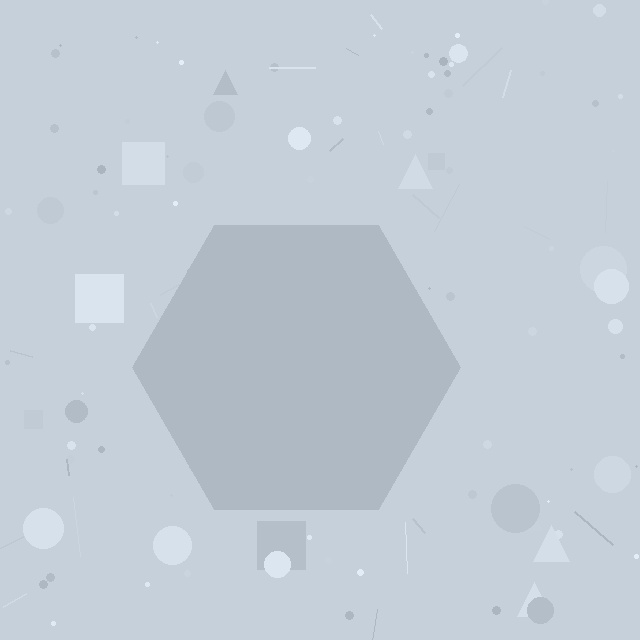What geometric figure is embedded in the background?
A hexagon is embedded in the background.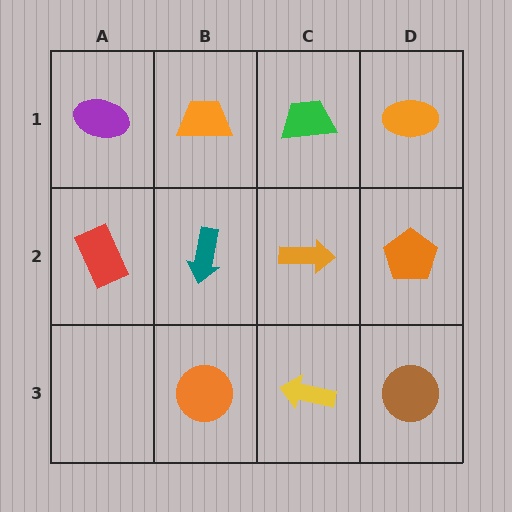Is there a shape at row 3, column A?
No, that cell is empty.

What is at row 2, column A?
A red rectangle.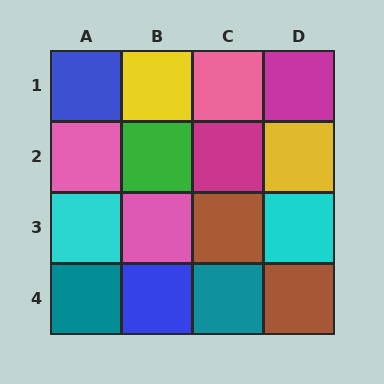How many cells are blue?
2 cells are blue.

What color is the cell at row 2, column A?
Pink.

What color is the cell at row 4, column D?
Brown.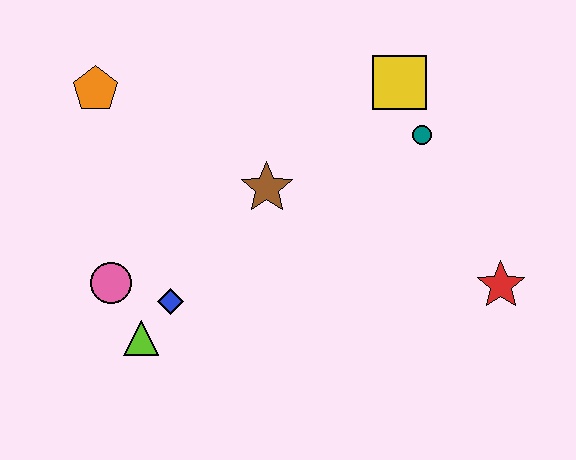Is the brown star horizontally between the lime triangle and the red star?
Yes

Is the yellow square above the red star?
Yes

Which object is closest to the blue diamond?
The lime triangle is closest to the blue diamond.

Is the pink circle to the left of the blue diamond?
Yes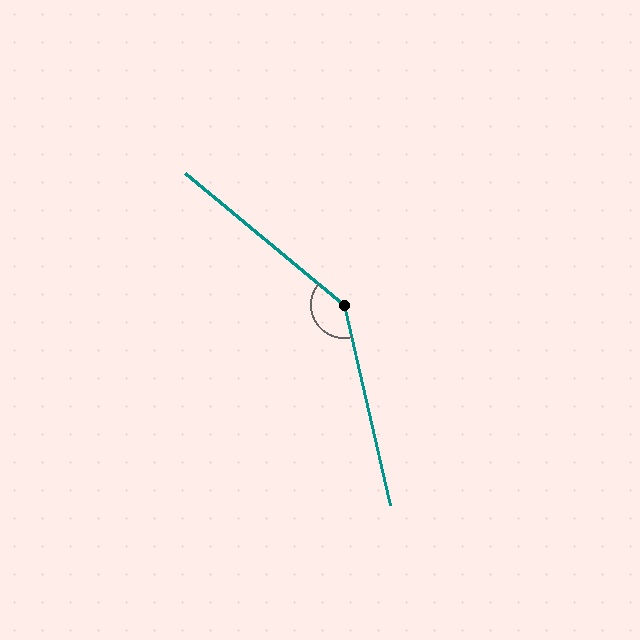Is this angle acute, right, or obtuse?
It is obtuse.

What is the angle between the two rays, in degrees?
Approximately 143 degrees.